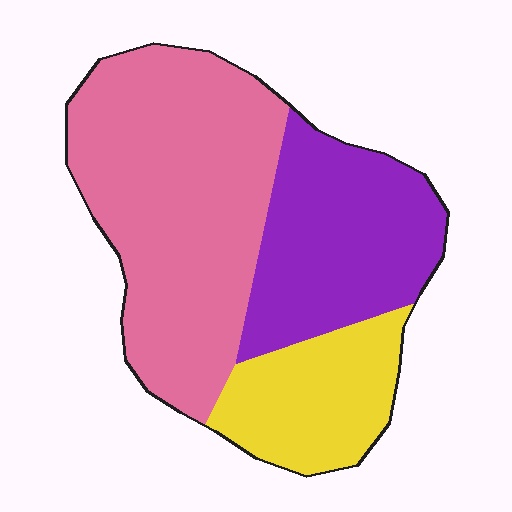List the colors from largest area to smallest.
From largest to smallest: pink, purple, yellow.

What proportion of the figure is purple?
Purple takes up about one third (1/3) of the figure.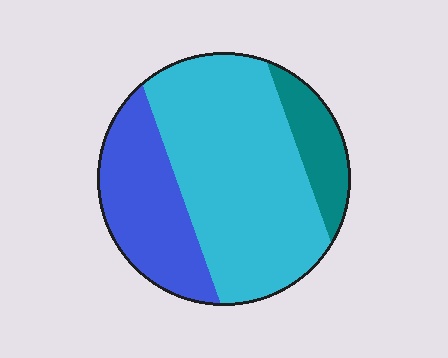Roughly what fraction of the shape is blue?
Blue covers 28% of the shape.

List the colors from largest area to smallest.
From largest to smallest: cyan, blue, teal.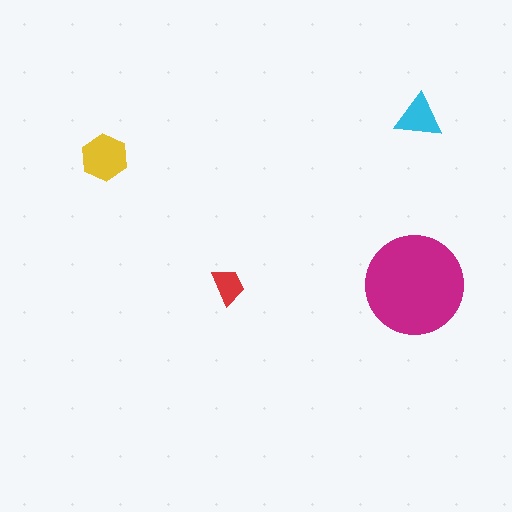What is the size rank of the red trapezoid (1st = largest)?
4th.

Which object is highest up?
The cyan triangle is topmost.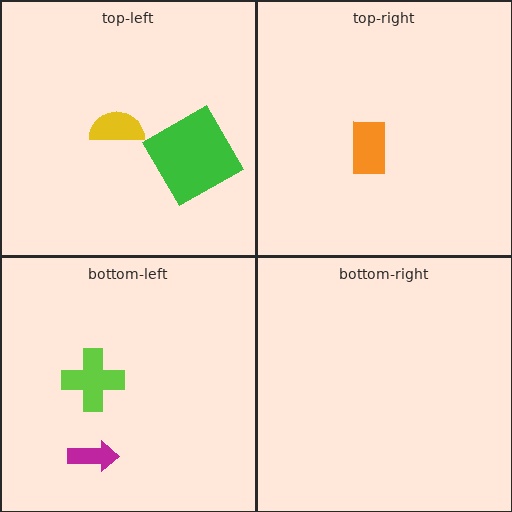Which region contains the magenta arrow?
The bottom-left region.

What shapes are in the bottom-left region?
The magenta arrow, the lime cross.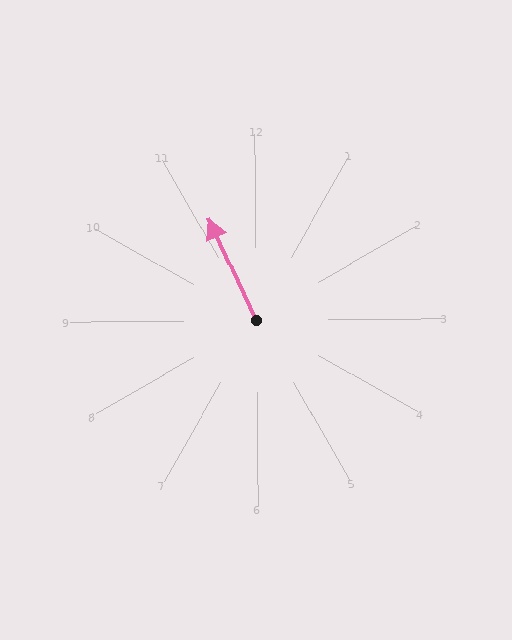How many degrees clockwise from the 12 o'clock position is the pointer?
Approximately 335 degrees.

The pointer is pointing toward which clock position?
Roughly 11 o'clock.